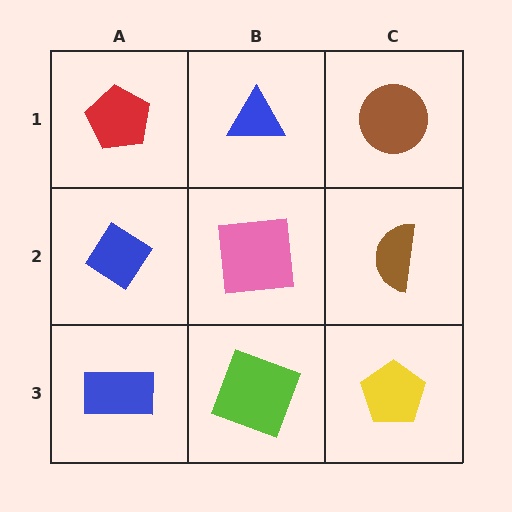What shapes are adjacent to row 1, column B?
A pink square (row 2, column B), a red pentagon (row 1, column A), a brown circle (row 1, column C).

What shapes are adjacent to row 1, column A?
A blue diamond (row 2, column A), a blue triangle (row 1, column B).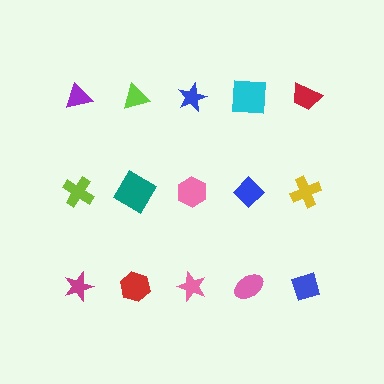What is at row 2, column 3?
A pink hexagon.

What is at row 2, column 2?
A teal diamond.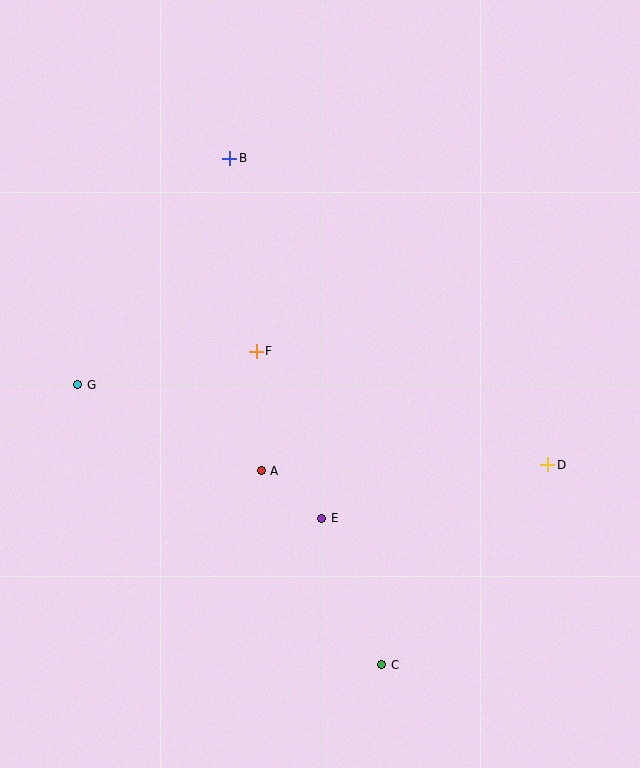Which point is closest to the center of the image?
Point F at (256, 351) is closest to the center.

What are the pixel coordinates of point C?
Point C is at (382, 665).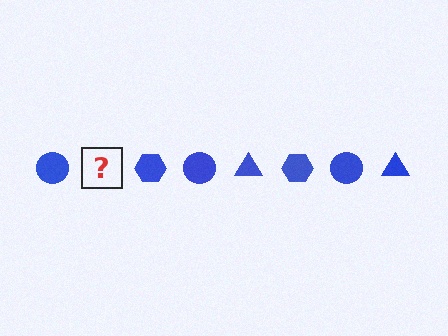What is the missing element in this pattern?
The missing element is a blue triangle.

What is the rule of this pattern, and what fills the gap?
The rule is that the pattern cycles through circle, triangle, hexagon shapes in blue. The gap should be filled with a blue triangle.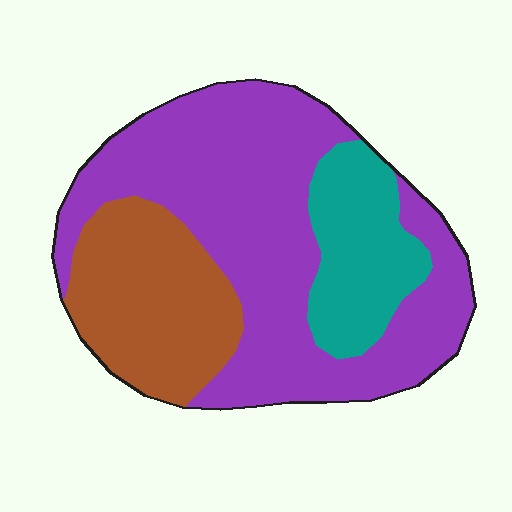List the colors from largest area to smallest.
From largest to smallest: purple, brown, teal.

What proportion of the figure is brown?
Brown covers 25% of the figure.